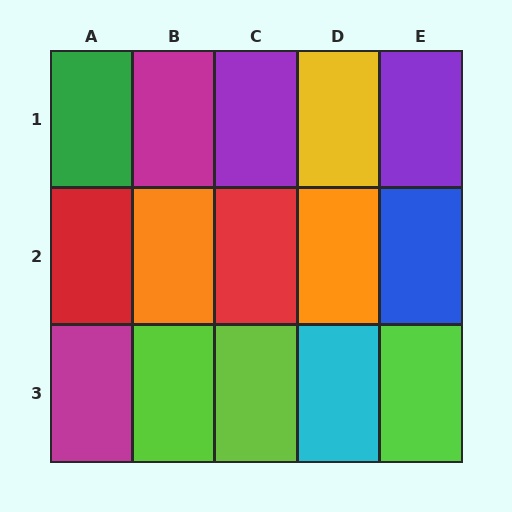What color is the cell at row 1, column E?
Purple.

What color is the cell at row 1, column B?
Magenta.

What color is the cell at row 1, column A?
Green.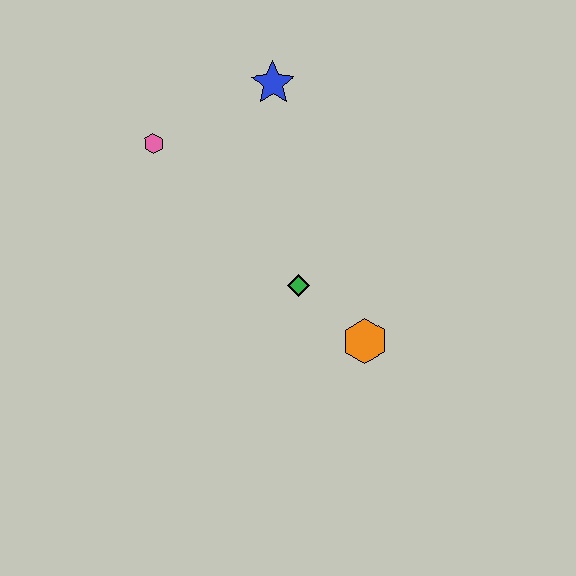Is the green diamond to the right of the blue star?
Yes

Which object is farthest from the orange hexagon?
The pink hexagon is farthest from the orange hexagon.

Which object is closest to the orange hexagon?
The green diamond is closest to the orange hexagon.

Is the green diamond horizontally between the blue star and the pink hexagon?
No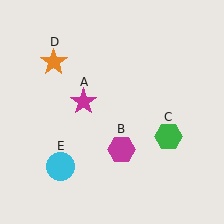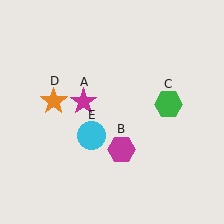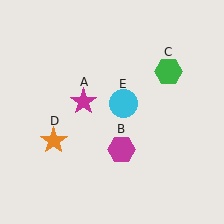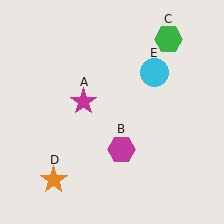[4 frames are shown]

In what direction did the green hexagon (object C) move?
The green hexagon (object C) moved up.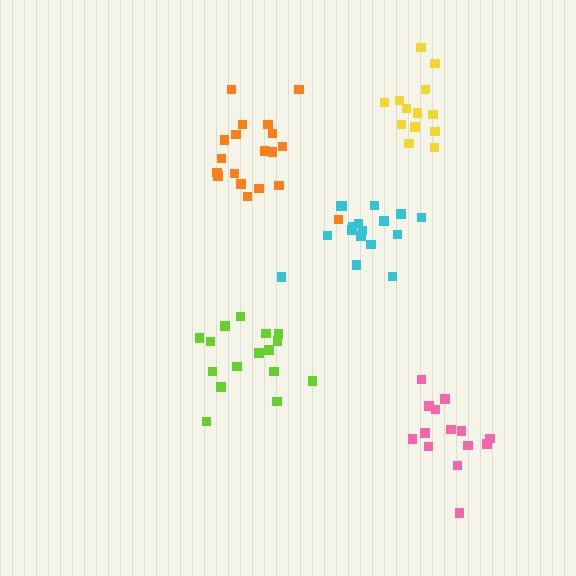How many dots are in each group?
Group 1: 19 dots, Group 2: 14 dots, Group 3: 13 dots, Group 4: 16 dots, Group 5: 17 dots (79 total).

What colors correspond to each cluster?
The clusters are colored: orange, pink, yellow, lime, cyan.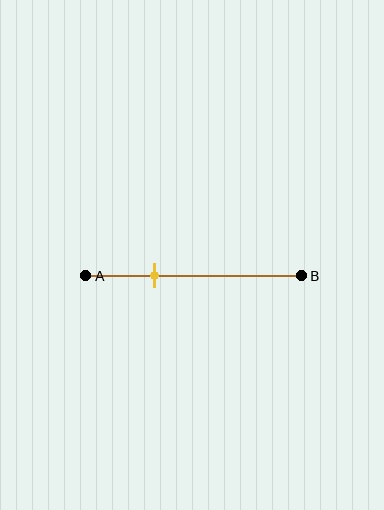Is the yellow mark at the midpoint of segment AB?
No, the mark is at about 30% from A, not at the 50% midpoint.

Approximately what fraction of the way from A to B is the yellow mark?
The yellow mark is approximately 30% of the way from A to B.